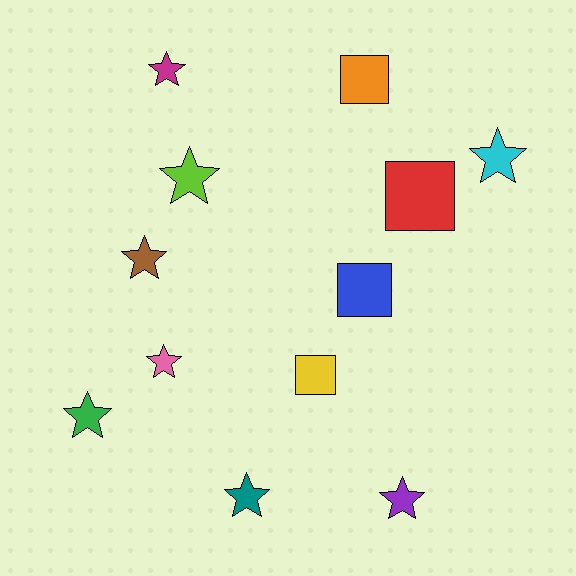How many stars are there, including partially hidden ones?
There are 8 stars.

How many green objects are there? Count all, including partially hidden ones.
There is 1 green object.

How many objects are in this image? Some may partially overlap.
There are 12 objects.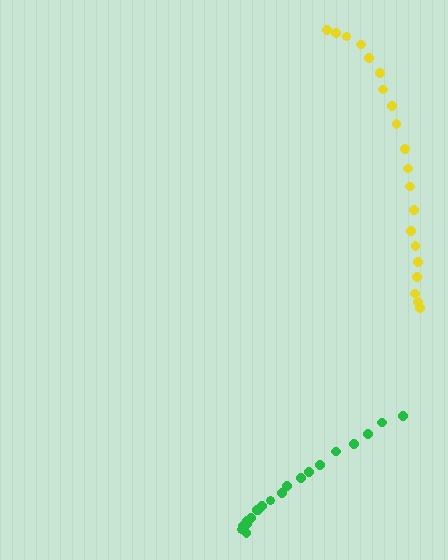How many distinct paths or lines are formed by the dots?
There are 2 distinct paths.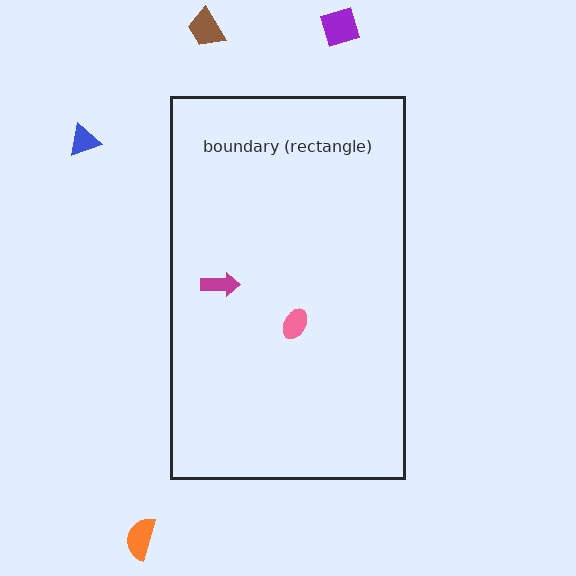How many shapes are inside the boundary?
2 inside, 4 outside.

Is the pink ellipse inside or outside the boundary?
Inside.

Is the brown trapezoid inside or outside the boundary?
Outside.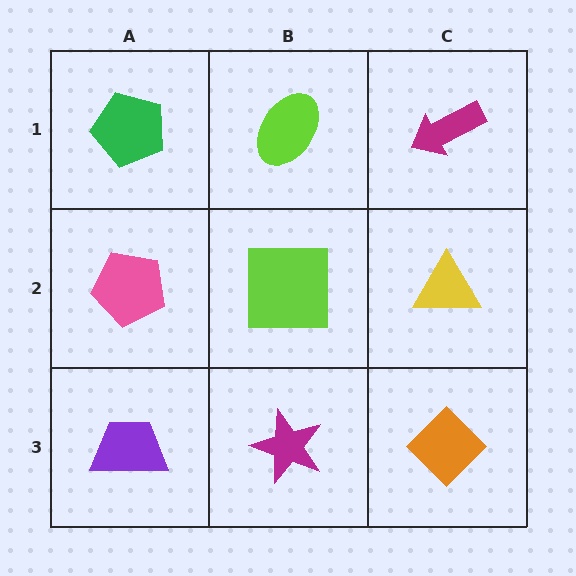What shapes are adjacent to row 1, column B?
A lime square (row 2, column B), a green pentagon (row 1, column A), a magenta arrow (row 1, column C).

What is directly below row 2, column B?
A magenta star.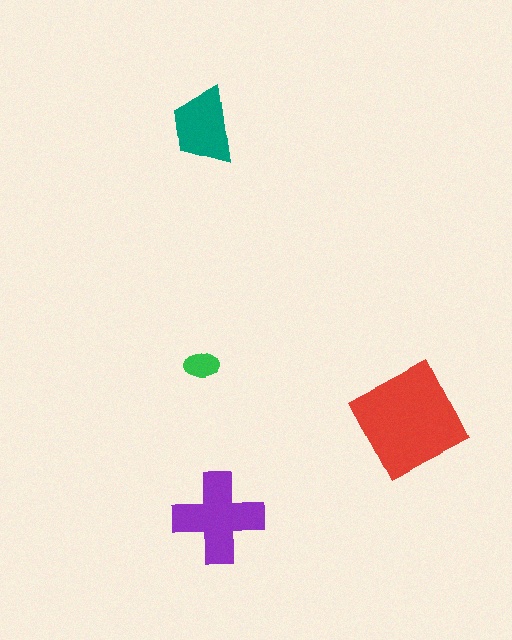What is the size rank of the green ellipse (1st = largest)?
4th.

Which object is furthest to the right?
The red diamond is rightmost.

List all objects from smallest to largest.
The green ellipse, the teal trapezoid, the purple cross, the red diamond.